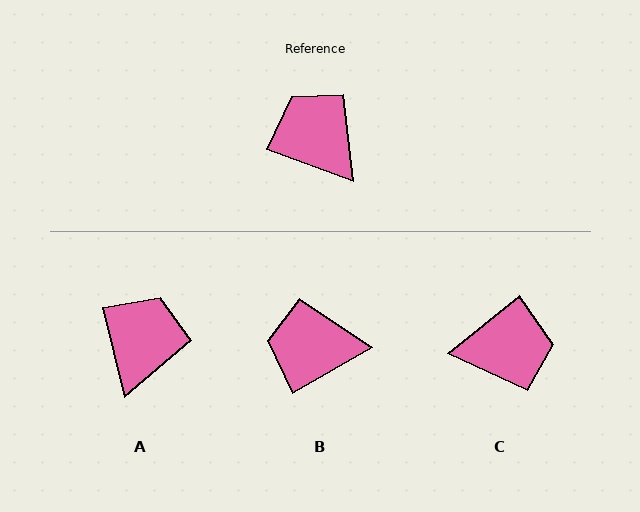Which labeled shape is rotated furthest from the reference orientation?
C, about 121 degrees away.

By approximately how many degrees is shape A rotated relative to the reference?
Approximately 56 degrees clockwise.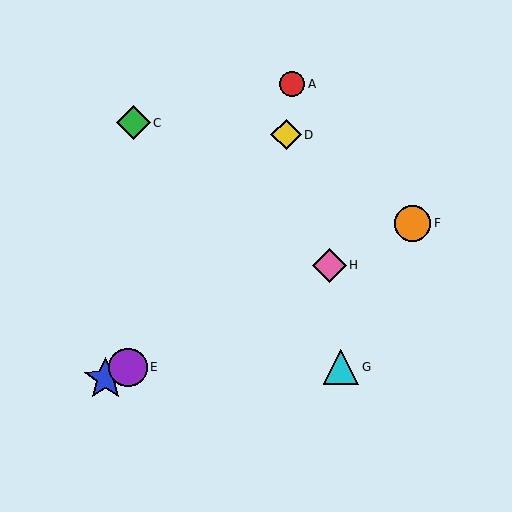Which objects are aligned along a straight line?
Objects B, E, F, H are aligned along a straight line.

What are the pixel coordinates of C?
Object C is at (133, 123).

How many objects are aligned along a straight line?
4 objects (B, E, F, H) are aligned along a straight line.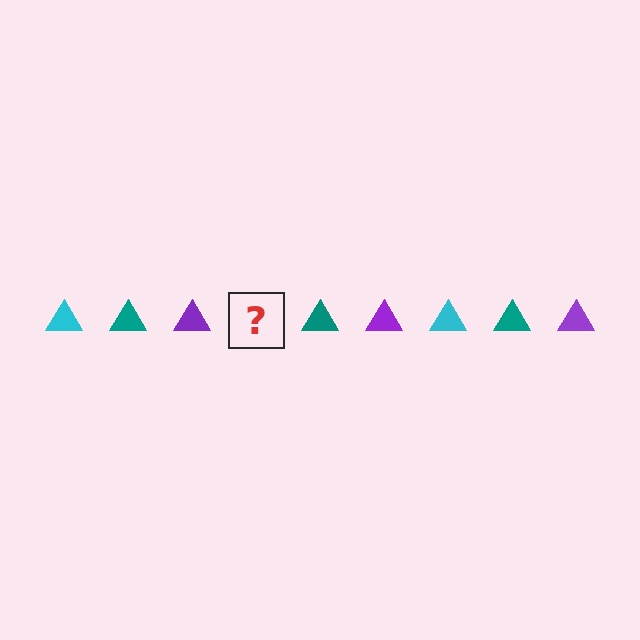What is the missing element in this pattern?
The missing element is a cyan triangle.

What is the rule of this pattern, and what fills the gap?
The rule is that the pattern cycles through cyan, teal, purple triangles. The gap should be filled with a cyan triangle.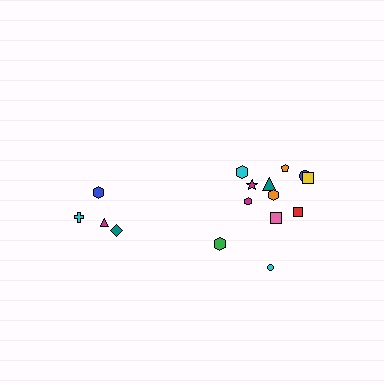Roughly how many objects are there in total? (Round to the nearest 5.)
Roughly 15 objects in total.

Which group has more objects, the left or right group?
The right group.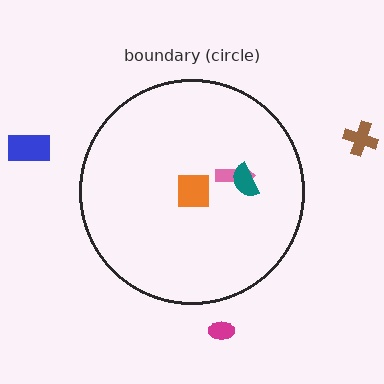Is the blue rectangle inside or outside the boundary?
Outside.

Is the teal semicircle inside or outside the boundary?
Inside.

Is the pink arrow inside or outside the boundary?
Inside.